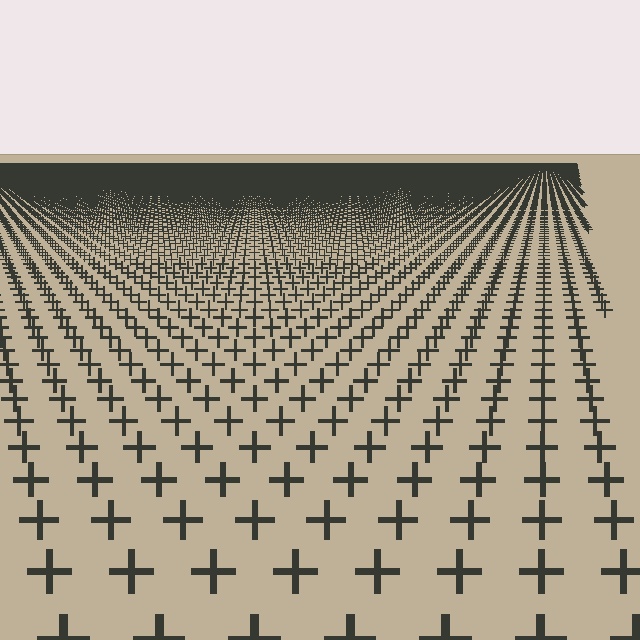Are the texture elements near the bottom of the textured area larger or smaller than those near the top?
Larger. Near the bottom, elements are closer to the viewer and appear at a bigger on-screen size.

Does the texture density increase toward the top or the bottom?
Density increases toward the top.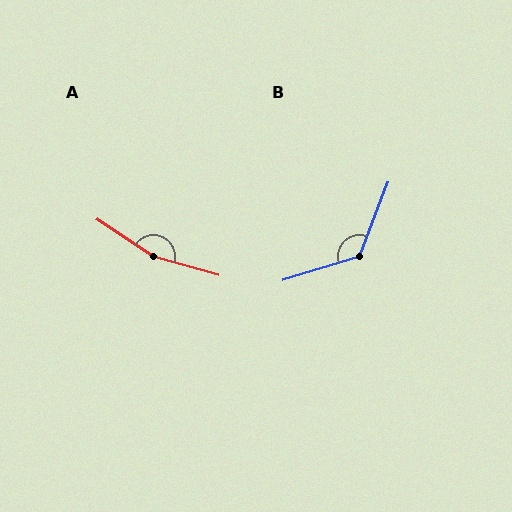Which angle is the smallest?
B, at approximately 127 degrees.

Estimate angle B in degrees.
Approximately 127 degrees.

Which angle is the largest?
A, at approximately 162 degrees.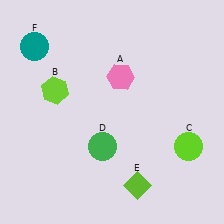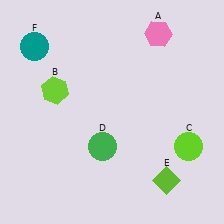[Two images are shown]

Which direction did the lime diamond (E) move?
The lime diamond (E) moved right.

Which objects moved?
The objects that moved are: the pink hexagon (A), the lime diamond (E).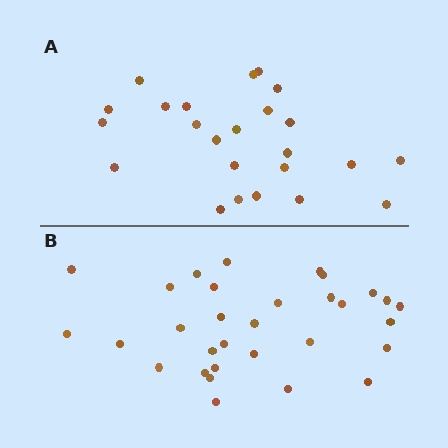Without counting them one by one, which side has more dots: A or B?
Region B (the bottom region) has more dots.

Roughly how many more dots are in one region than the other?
Region B has roughly 8 or so more dots than region A.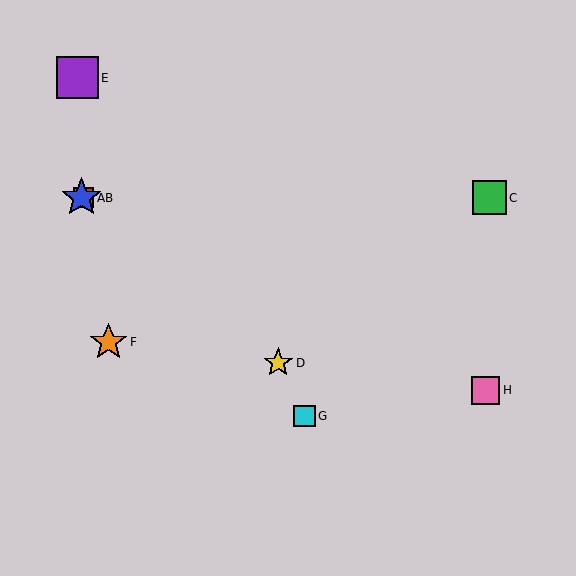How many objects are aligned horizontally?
3 objects (A, B, C) are aligned horizontally.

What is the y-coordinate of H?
Object H is at y≈390.